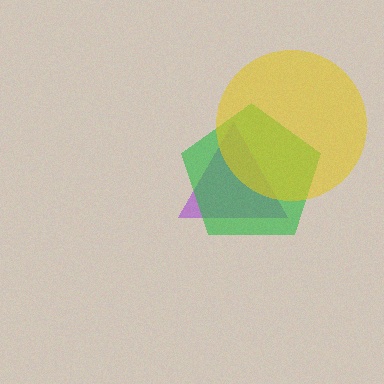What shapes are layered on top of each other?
The layered shapes are: a purple triangle, a green pentagon, a yellow circle.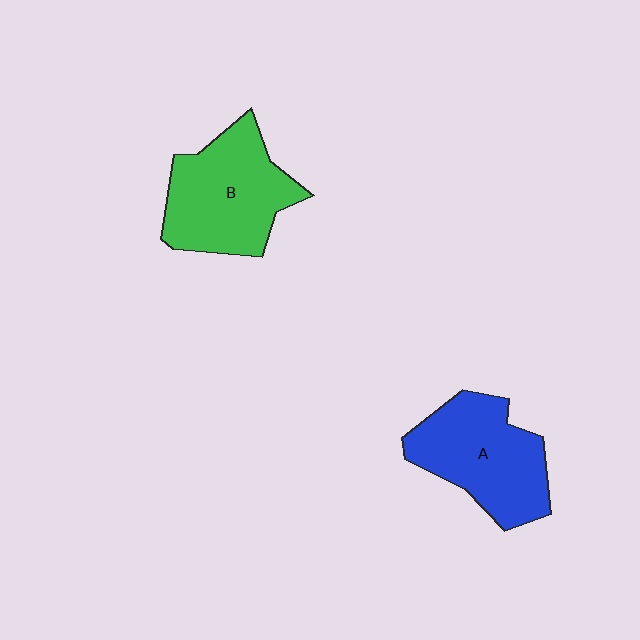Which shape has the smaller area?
Shape A (blue).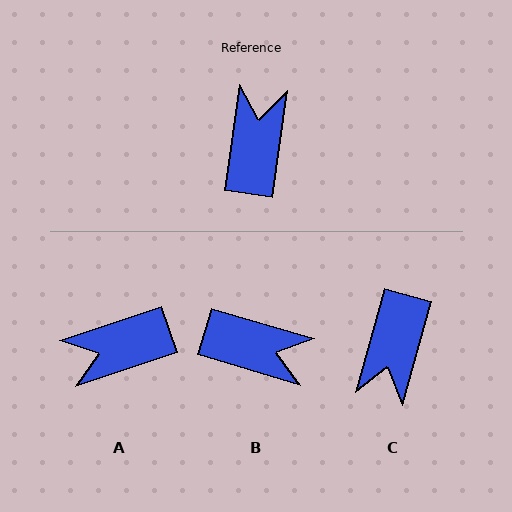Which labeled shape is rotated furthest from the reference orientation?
C, about 172 degrees away.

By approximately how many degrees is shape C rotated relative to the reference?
Approximately 172 degrees counter-clockwise.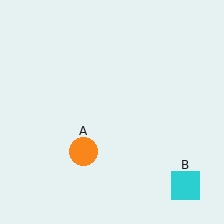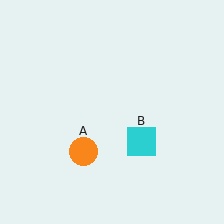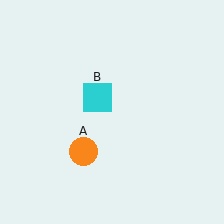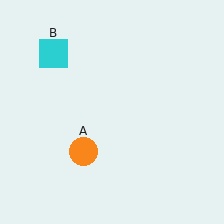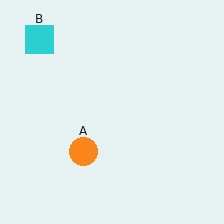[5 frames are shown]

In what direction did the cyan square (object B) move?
The cyan square (object B) moved up and to the left.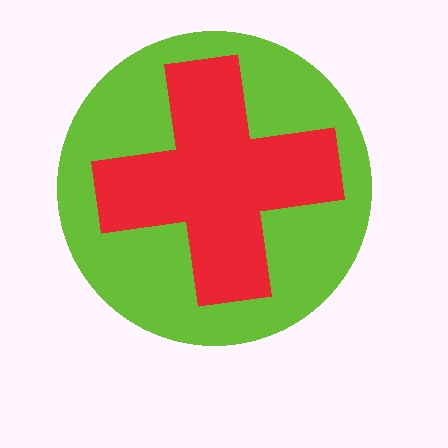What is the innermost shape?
The red cross.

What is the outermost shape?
The lime circle.